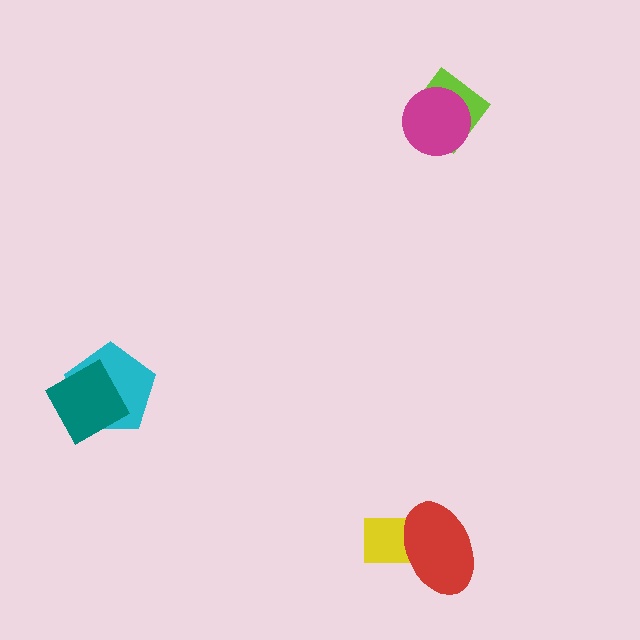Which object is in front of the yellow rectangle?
The red ellipse is in front of the yellow rectangle.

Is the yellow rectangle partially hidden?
Yes, it is partially covered by another shape.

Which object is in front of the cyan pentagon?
The teal diamond is in front of the cyan pentagon.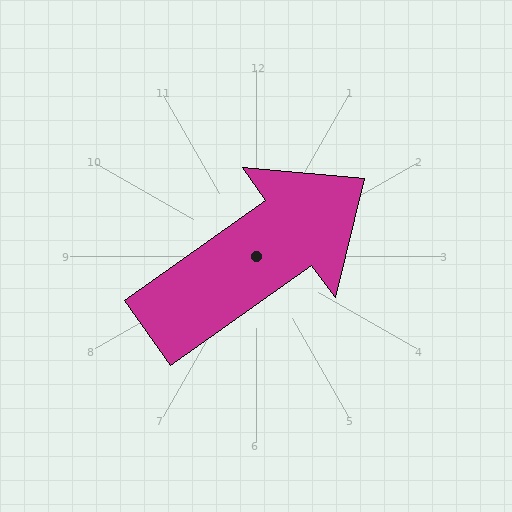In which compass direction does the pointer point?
Northeast.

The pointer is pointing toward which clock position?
Roughly 2 o'clock.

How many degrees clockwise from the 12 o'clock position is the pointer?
Approximately 54 degrees.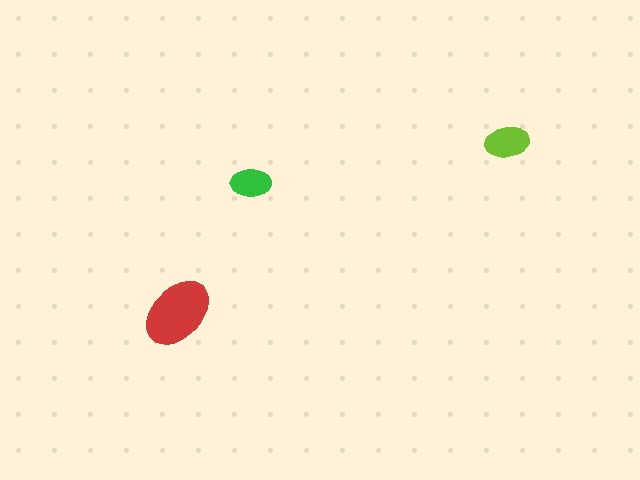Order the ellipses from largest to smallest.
the red one, the lime one, the green one.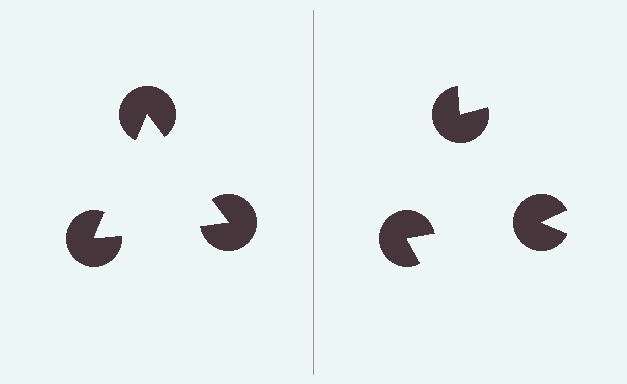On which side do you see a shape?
An illusory triangle appears on the left side. On the right side the wedge cuts are rotated, so no coherent shape forms.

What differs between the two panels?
The pac-man discs are positioned identically on both sides; only the wedge orientations differ. On the left they align to a triangle; on the right they are misaligned.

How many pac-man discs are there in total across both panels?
6 — 3 on each side.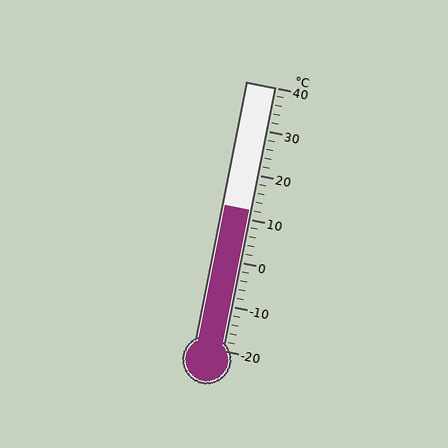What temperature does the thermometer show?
The thermometer shows approximately 12°C.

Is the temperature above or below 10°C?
The temperature is above 10°C.